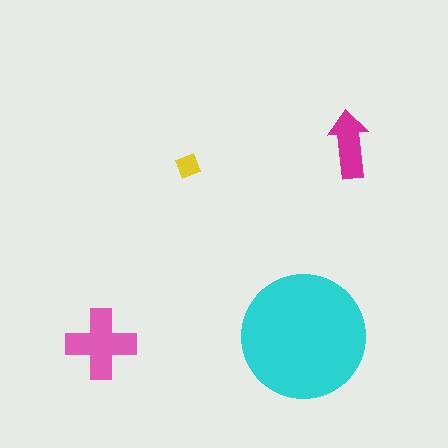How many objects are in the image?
There are 4 objects in the image.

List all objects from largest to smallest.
The cyan circle, the pink cross, the magenta arrow, the yellow diamond.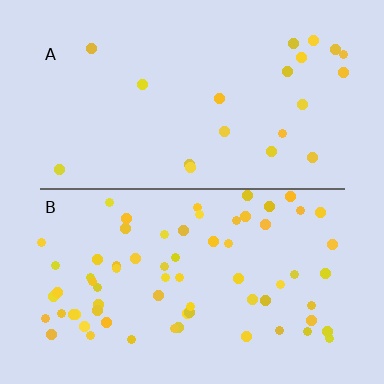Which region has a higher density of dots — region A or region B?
B (the bottom).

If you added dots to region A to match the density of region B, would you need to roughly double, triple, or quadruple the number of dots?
Approximately triple.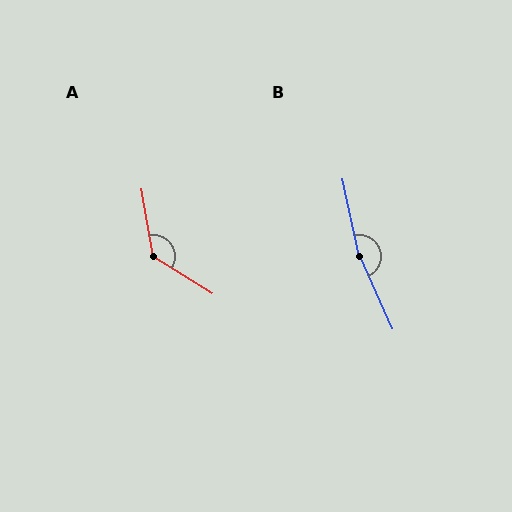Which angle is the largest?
B, at approximately 168 degrees.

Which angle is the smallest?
A, at approximately 132 degrees.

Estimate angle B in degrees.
Approximately 168 degrees.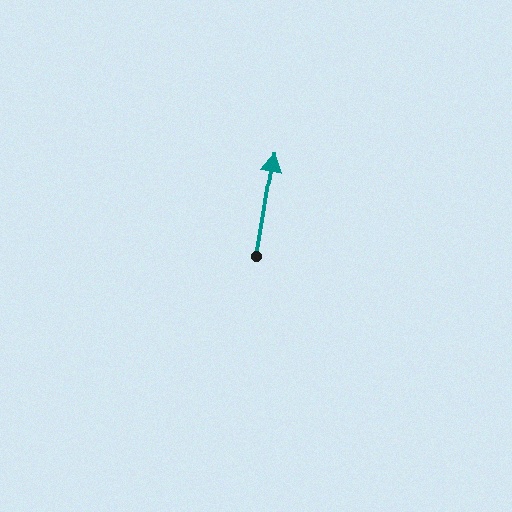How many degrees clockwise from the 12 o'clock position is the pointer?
Approximately 9 degrees.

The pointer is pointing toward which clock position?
Roughly 12 o'clock.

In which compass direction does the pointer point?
North.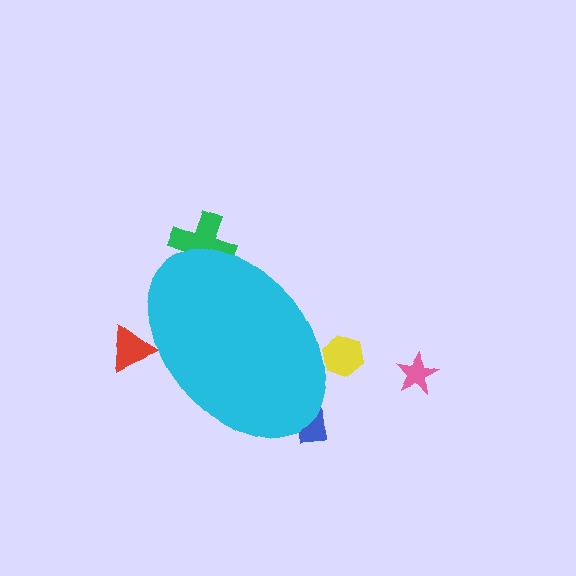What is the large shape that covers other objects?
A cyan ellipse.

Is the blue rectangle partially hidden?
Yes, the blue rectangle is partially hidden behind the cyan ellipse.